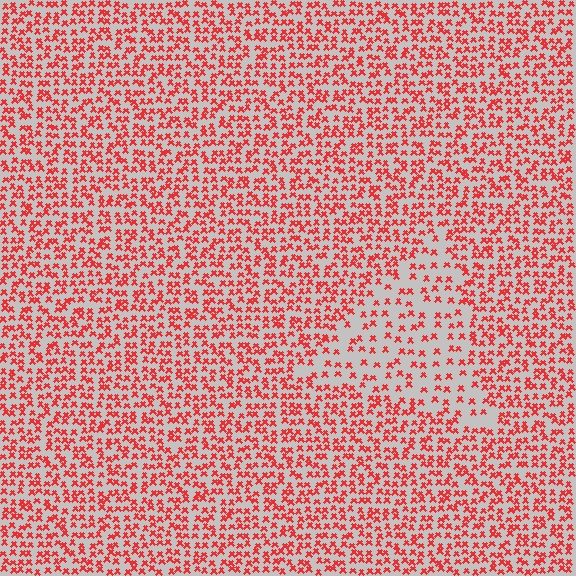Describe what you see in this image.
The image contains small red elements arranged at two different densities. A triangle-shaped region is visible where the elements are less densely packed than the surrounding area.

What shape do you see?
I see a triangle.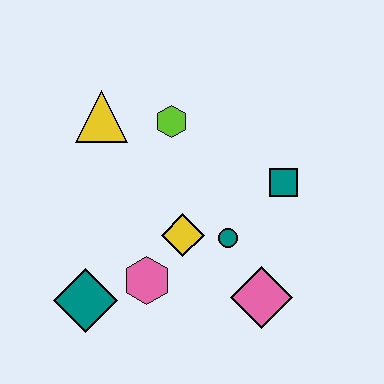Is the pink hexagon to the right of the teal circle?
No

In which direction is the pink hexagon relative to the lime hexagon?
The pink hexagon is below the lime hexagon.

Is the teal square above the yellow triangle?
No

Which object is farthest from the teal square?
The teal diamond is farthest from the teal square.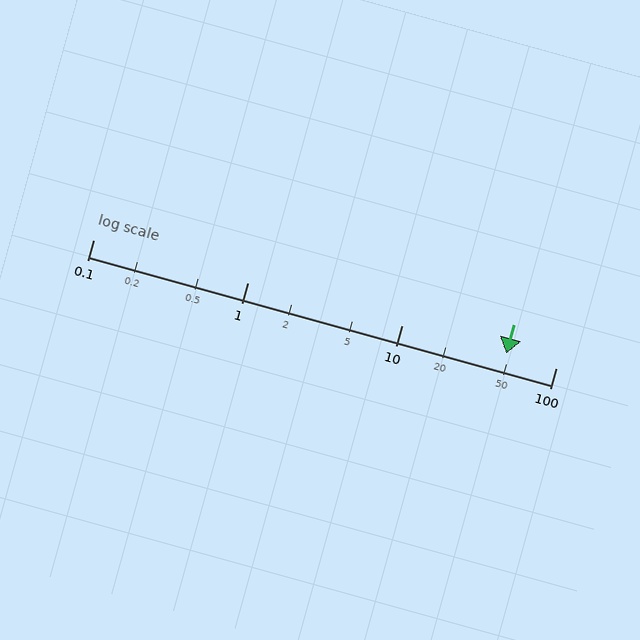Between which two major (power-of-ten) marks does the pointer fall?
The pointer is between 10 and 100.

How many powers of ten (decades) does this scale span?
The scale spans 3 decades, from 0.1 to 100.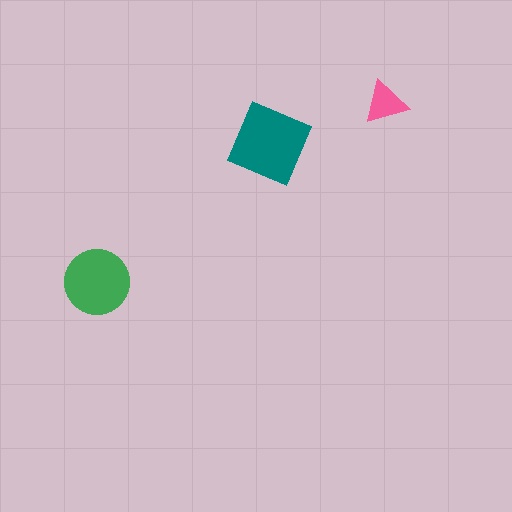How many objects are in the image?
There are 3 objects in the image.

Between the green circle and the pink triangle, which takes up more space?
The green circle.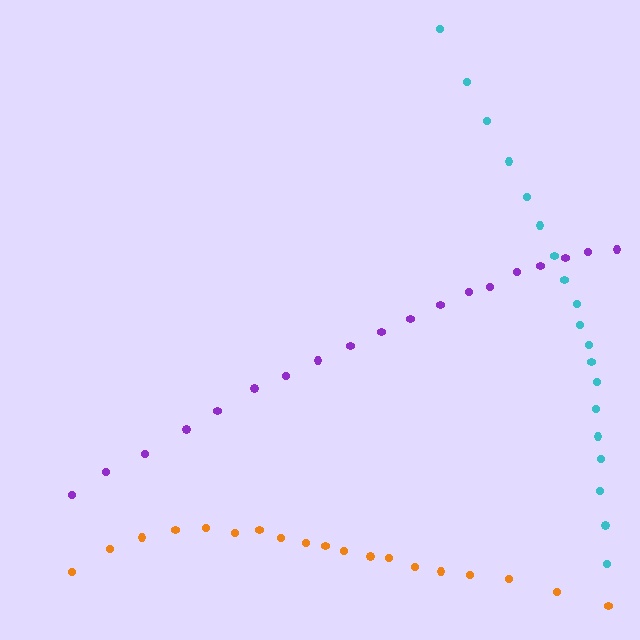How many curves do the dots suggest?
There are 3 distinct paths.